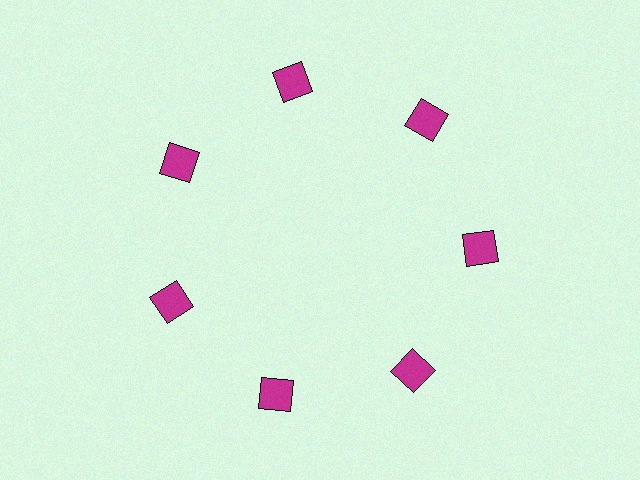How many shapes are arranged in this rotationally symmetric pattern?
There are 7 shapes, arranged in 7 groups of 1.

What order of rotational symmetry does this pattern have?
This pattern has 7-fold rotational symmetry.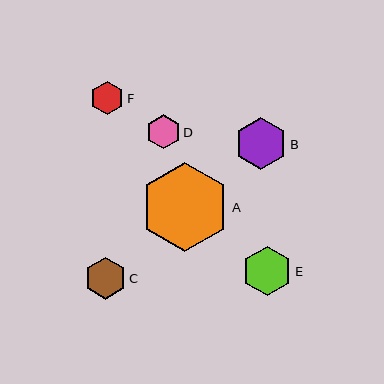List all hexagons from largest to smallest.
From largest to smallest: A, B, E, C, D, F.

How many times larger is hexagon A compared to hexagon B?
Hexagon A is approximately 1.7 times the size of hexagon B.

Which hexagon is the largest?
Hexagon A is the largest with a size of approximately 89 pixels.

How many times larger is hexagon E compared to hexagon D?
Hexagon E is approximately 1.5 times the size of hexagon D.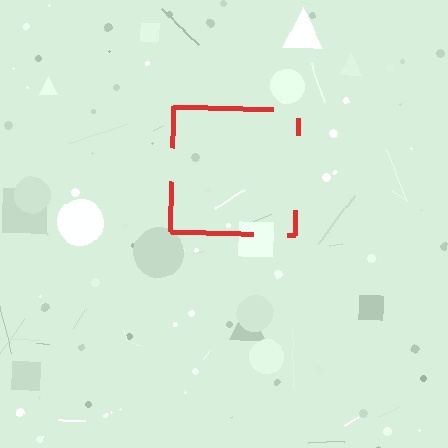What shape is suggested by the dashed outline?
The dashed outline suggests a square.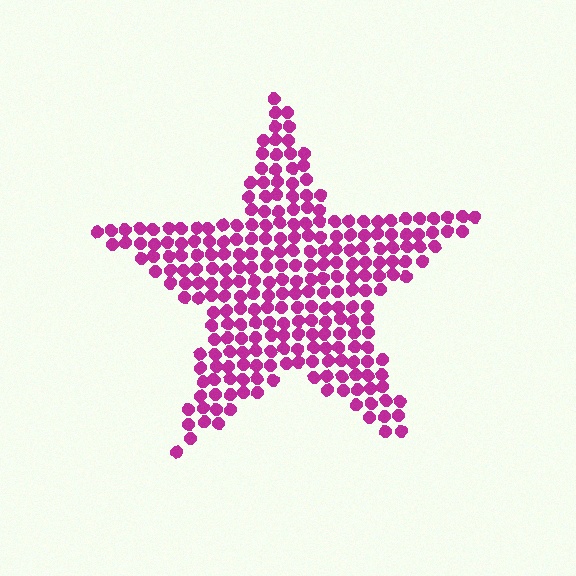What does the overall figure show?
The overall figure shows a star.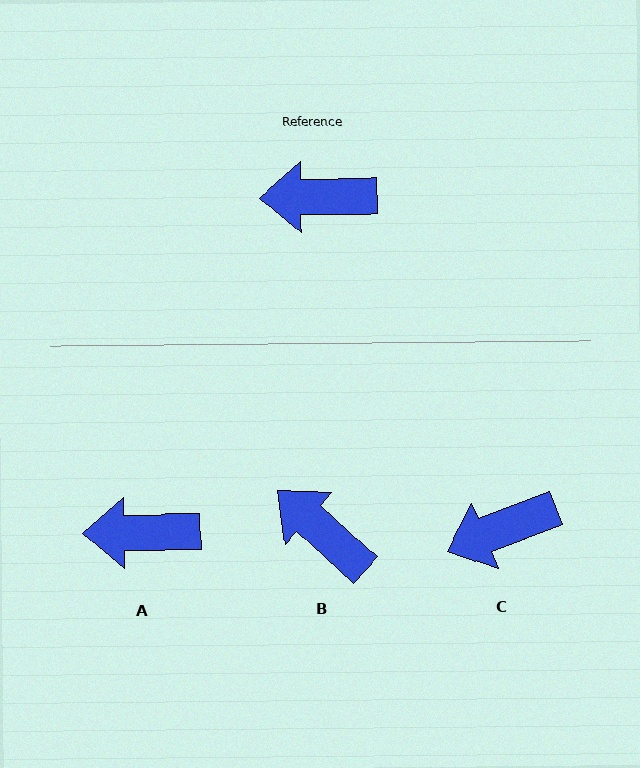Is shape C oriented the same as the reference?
No, it is off by about 21 degrees.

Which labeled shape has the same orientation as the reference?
A.